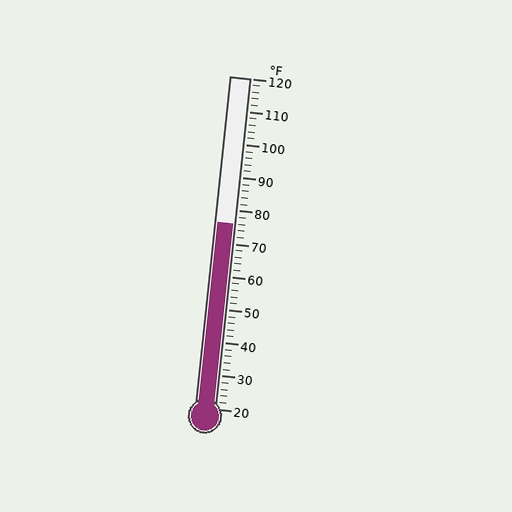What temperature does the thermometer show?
The thermometer shows approximately 76°F.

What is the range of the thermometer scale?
The thermometer scale ranges from 20°F to 120°F.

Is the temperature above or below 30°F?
The temperature is above 30°F.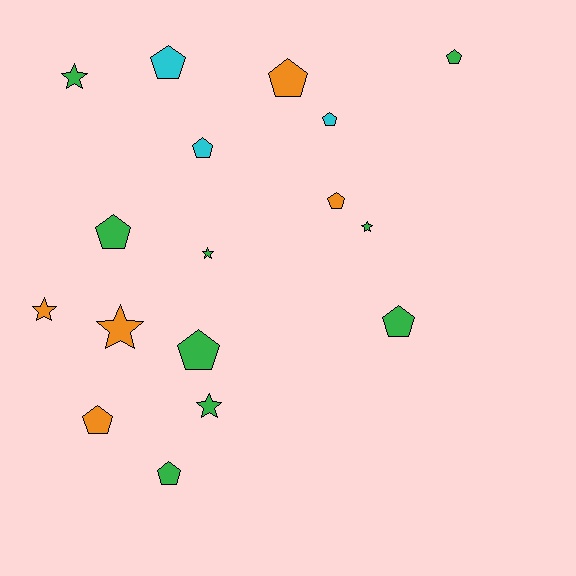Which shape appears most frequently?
Pentagon, with 11 objects.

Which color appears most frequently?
Green, with 9 objects.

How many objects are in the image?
There are 17 objects.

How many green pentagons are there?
There are 5 green pentagons.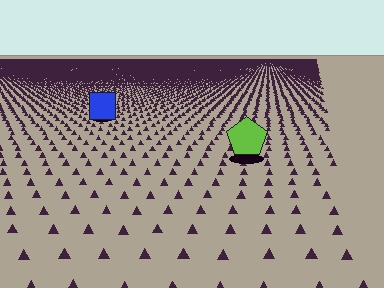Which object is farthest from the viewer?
The blue square is farthest from the viewer. It appears smaller and the ground texture around it is denser.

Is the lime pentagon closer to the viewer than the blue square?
Yes. The lime pentagon is closer — you can tell from the texture gradient: the ground texture is coarser near it.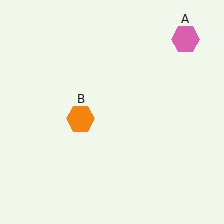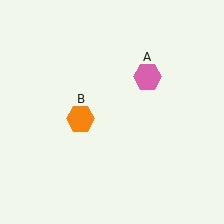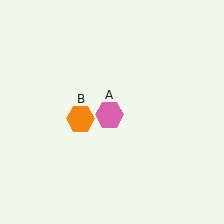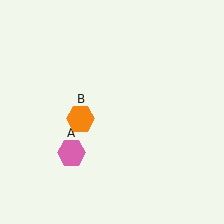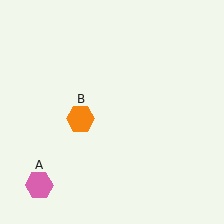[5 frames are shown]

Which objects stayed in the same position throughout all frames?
Orange hexagon (object B) remained stationary.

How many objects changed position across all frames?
1 object changed position: pink hexagon (object A).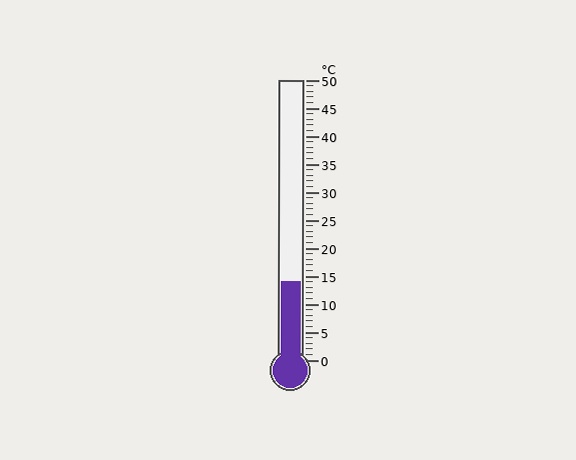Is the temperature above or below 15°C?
The temperature is below 15°C.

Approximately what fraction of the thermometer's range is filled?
The thermometer is filled to approximately 30% of its range.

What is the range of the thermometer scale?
The thermometer scale ranges from 0°C to 50°C.